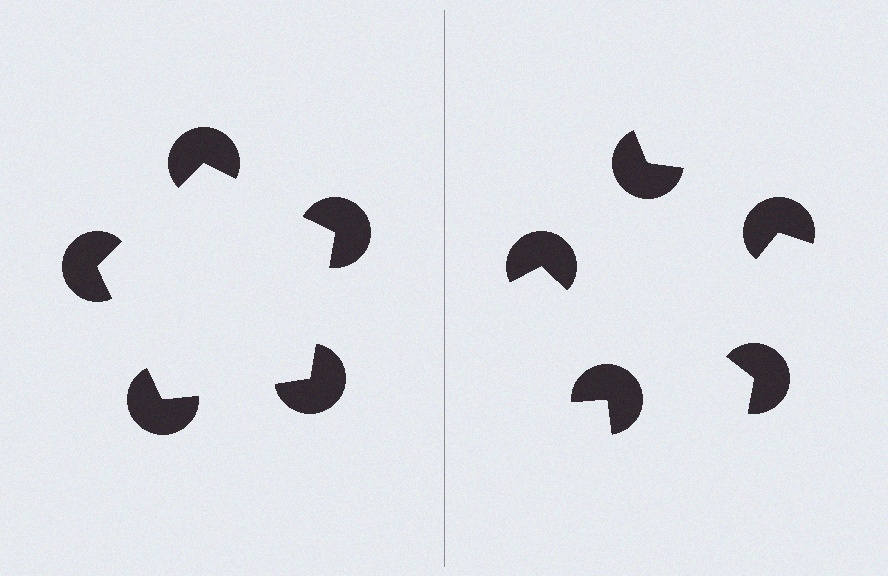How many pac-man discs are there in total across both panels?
10 — 5 on each side.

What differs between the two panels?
The pac-man discs are positioned identically on both sides; only the wedge orientations differ. On the left they align to a pentagon; on the right they are misaligned.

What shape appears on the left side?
An illusory pentagon.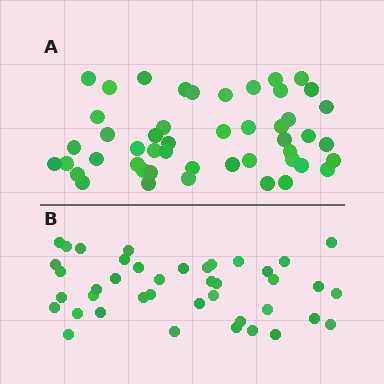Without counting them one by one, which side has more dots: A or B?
Region A (the top region) has more dots.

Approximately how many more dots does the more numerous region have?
Region A has roughly 8 or so more dots than region B.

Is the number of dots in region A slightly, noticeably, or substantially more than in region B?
Region A has only slightly more — the two regions are fairly close. The ratio is roughly 1.2 to 1.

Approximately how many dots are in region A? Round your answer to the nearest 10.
About 50 dots. (The exact count is 48, which rounds to 50.)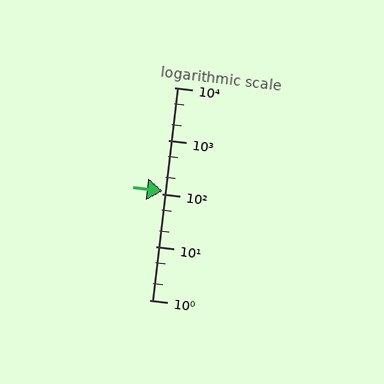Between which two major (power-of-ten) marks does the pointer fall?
The pointer is between 100 and 1000.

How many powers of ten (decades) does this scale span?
The scale spans 4 decades, from 1 to 10000.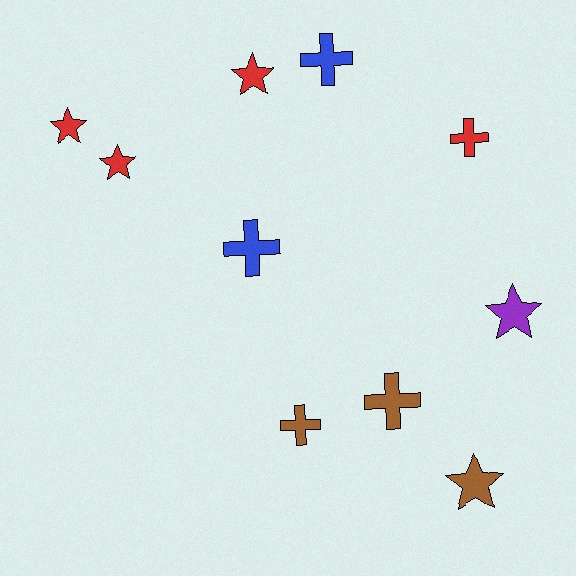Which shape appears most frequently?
Star, with 5 objects.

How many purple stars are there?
There is 1 purple star.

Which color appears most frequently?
Red, with 4 objects.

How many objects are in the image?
There are 10 objects.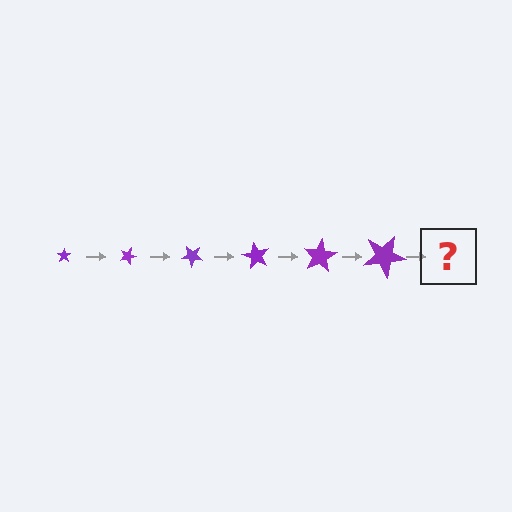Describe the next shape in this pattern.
It should be a star, larger than the previous one and rotated 120 degrees from the start.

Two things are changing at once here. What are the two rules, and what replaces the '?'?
The two rules are that the star grows larger each step and it rotates 20 degrees each step. The '?' should be a star, larger than the previous one and rotated 120 degrees from the start.